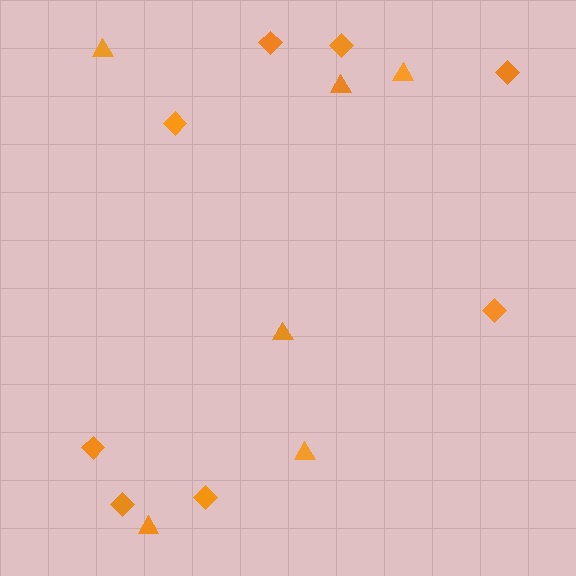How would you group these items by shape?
There are 2 groups: one group of diamonds (8) and one group of triangles (6).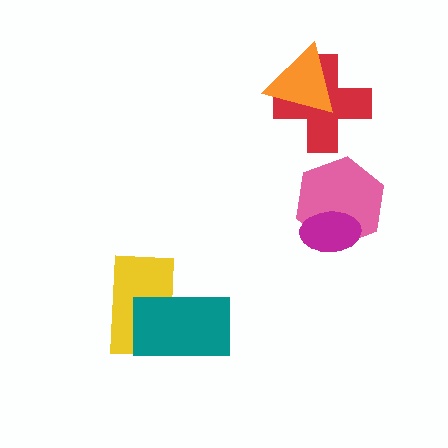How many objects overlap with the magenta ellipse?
1 object overlaps with the magenta ellipse.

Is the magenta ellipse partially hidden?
No, no other shape covers it.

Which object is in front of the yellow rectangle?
The teal rectangle is in front of the yellow rectangle.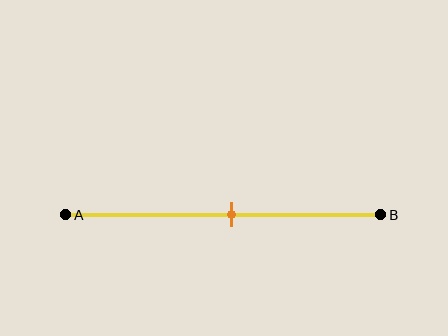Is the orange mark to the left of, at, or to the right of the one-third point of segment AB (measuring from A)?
The orange mark is to the right of the one-third point of segment AB.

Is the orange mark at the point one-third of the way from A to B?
No, the mark is at about 55% from A, not at the 33% one-third point.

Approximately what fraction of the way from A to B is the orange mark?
The orange mark is approximately 55% of the way from A to B.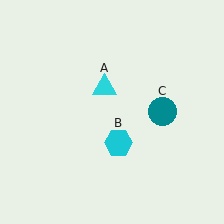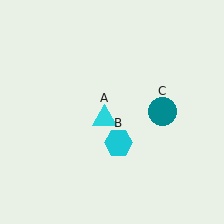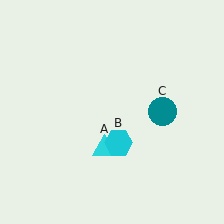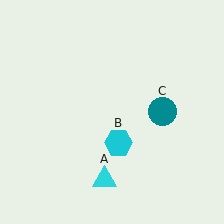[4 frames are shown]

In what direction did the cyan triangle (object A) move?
The cyan triangle (object A) moved down.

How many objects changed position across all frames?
1 object changed position: cyan triangle (object A).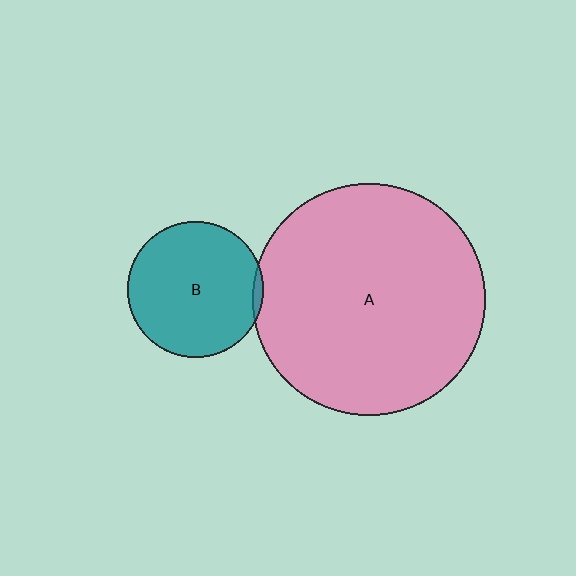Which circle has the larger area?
Circle A (pink).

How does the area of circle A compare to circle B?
Approximately 3.0 times.